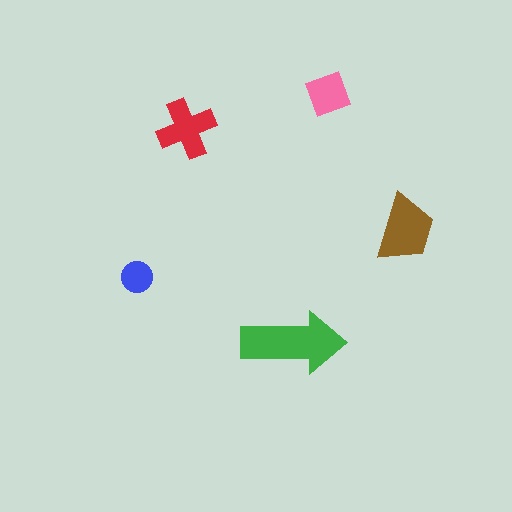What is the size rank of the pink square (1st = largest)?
4th.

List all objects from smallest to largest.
The blue circle, the pink square, the red cross, the brown trapezoid, the green arrow.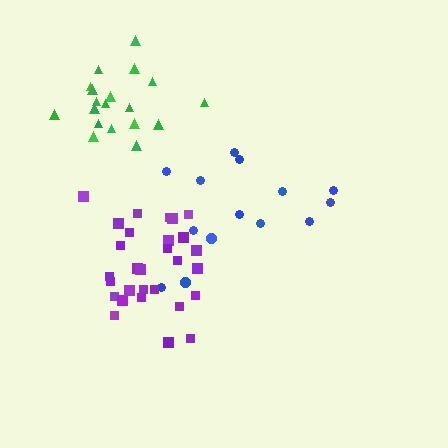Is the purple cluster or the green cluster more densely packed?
Green.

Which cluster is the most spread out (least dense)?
Blue.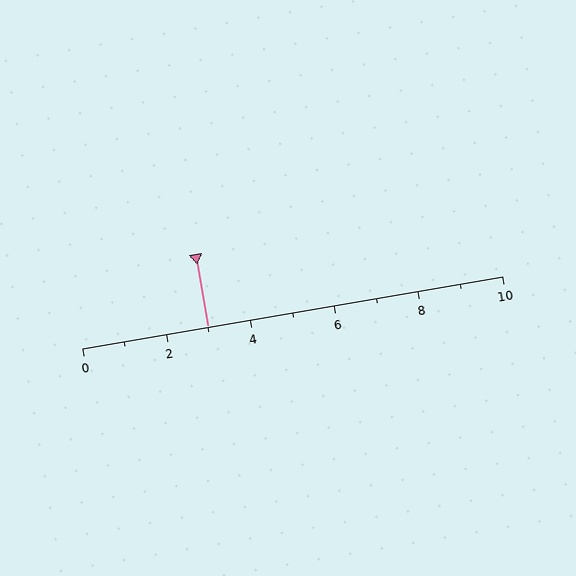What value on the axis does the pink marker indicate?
The marker indicates approximately 3.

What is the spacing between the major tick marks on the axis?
The major ticks are spaced 2 apart.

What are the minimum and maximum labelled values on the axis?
The axis runs from 0 to 10.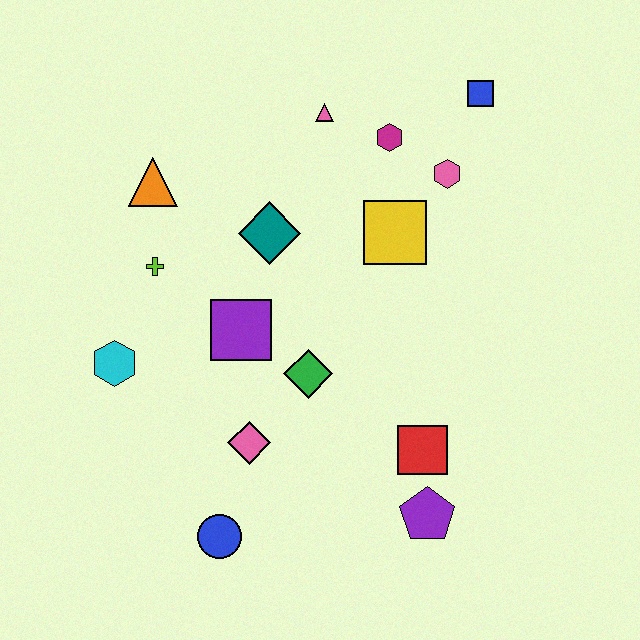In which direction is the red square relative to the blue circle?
The red square is to the right of the blue circle.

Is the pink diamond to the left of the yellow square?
Yes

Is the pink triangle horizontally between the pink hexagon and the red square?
No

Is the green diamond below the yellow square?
Yes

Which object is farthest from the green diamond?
The blue square is farthest from the green diamond.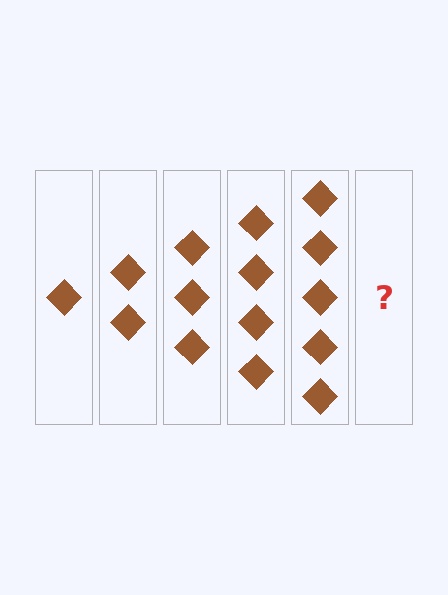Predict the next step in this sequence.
The next step is 6 diamonds.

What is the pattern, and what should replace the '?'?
The pattern is that each step adds one more diamond. The '?' should be 6 diamonds.